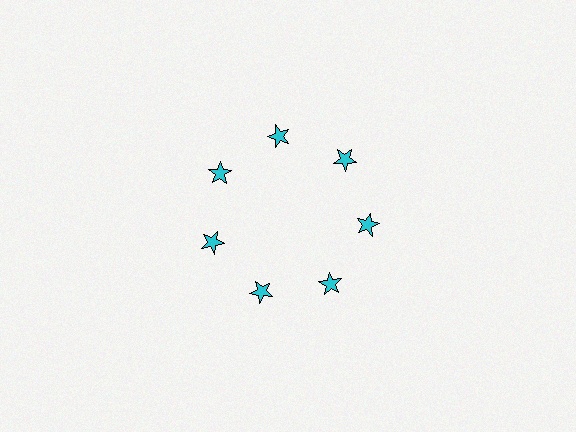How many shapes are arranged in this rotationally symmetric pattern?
There are 7 shapes, arranged in 7 groups of 1.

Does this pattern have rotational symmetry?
Yes, this pattern has 7-fold rotational symmetry. It looks the same after rotating 51 degrees around the center.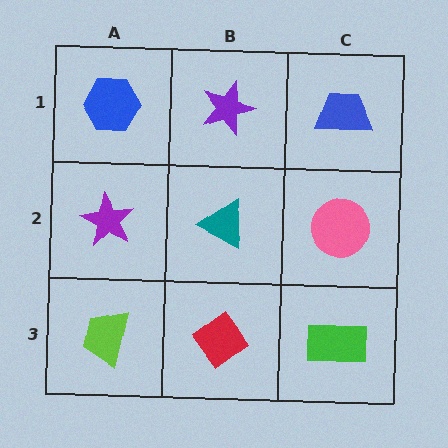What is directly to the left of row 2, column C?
A teal triangle.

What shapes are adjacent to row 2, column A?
A blue hexagon (row 1, column A), a lime trapezoid (row 3, column A), a teal triangle (row 2, column B).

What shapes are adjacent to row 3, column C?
A pink circle (row 2, column C), a red diamond (row 3, column B).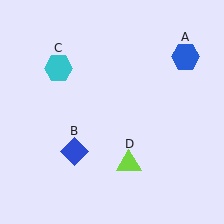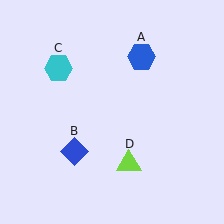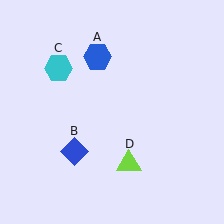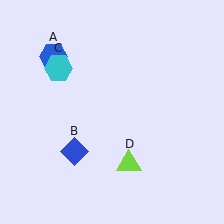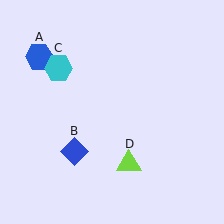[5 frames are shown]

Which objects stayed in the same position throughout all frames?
Blue diamond (object B) and cyan hexagon (object C) and lime triangle (object D) remained stationary.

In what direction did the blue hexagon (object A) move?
The blue hexagon (object A) moved left.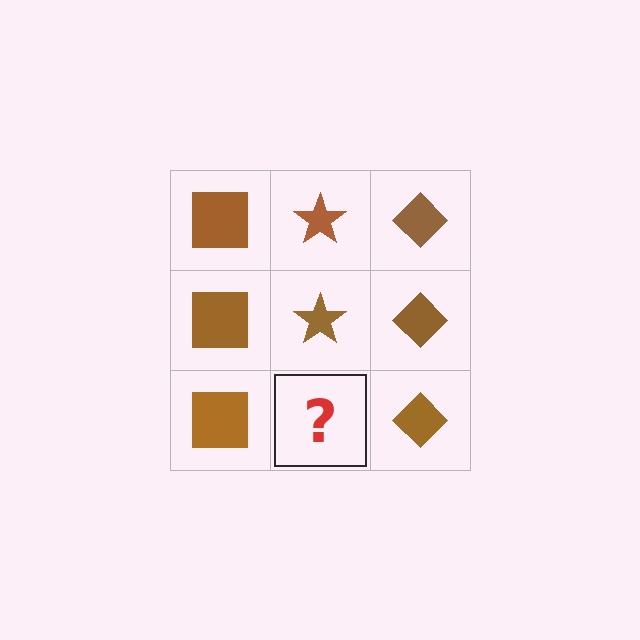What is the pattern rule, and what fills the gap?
The rule is that each column has a consistent shape. The gap should be filled with a brown star.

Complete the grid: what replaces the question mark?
The question mark should be replaced with a brown star.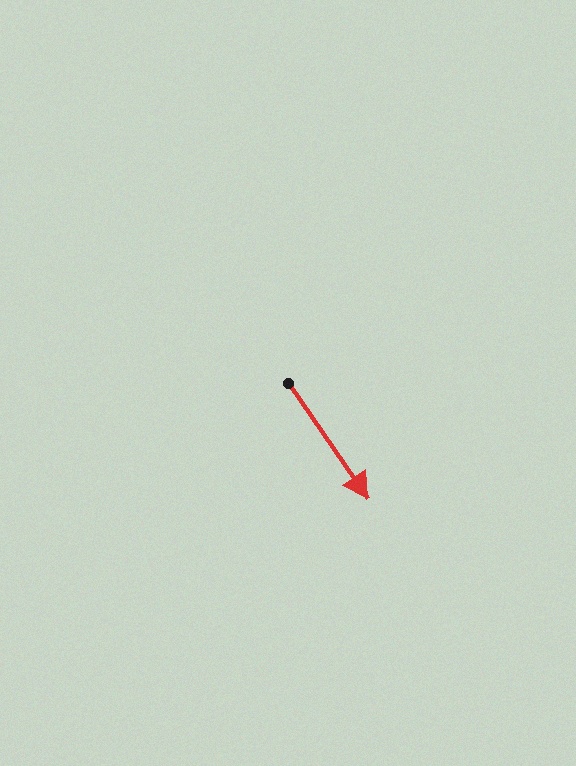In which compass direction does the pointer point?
Southeast.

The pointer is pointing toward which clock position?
Roughly 5 o'clock.